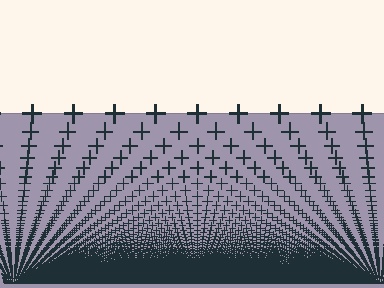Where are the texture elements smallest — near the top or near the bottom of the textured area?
Near the bottom.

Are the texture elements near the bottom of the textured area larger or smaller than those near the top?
Smaller. The gradient is inverted — elements near the bottom are smaller and denser.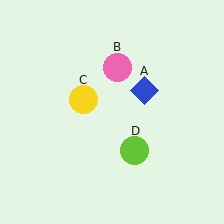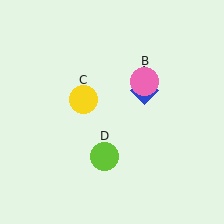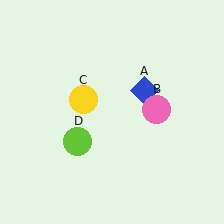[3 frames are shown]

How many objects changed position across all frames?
2 objects changed position: pink circle (object B), lime circle (object D).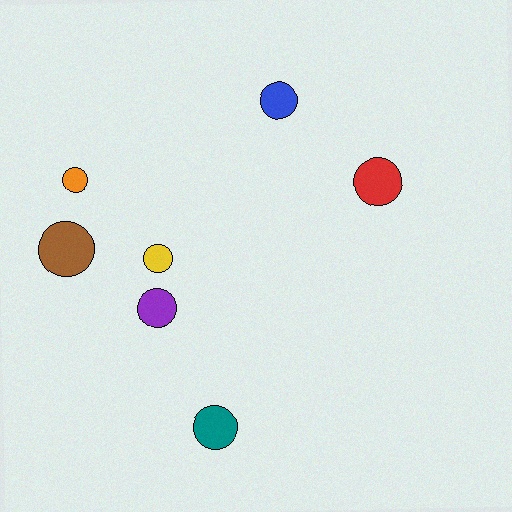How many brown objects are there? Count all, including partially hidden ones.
There is 1 brown object.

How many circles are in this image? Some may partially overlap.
There are 7 circles.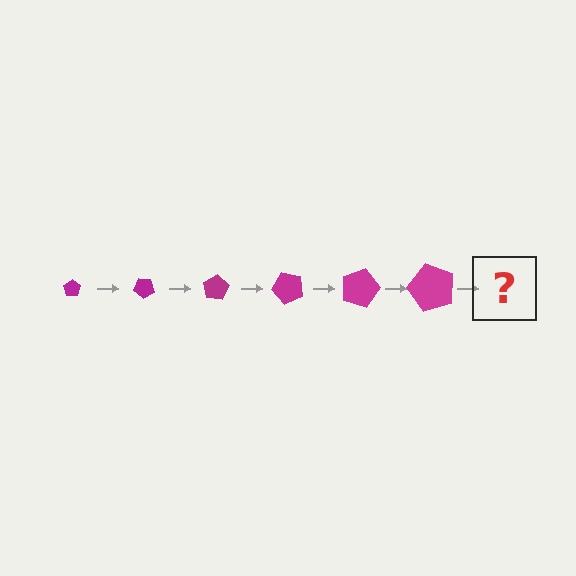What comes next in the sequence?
The next element should be a pentagon, larger than the previous one and rotated 240 degrees from the start.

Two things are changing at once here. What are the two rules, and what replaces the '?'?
The two rules are that the pentagon grows larger each step and it rotates 40 degrees each step. The '?' should be a pentagon, larger than the previous one and rotated 240 degrees from the start.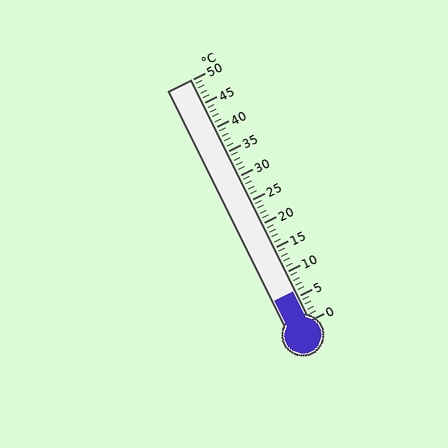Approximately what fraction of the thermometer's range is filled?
The thermometer is filled to approximately 10% of its range.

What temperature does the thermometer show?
The thermometer shows approximately 6°C.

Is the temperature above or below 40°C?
The temperature is below 40°C.